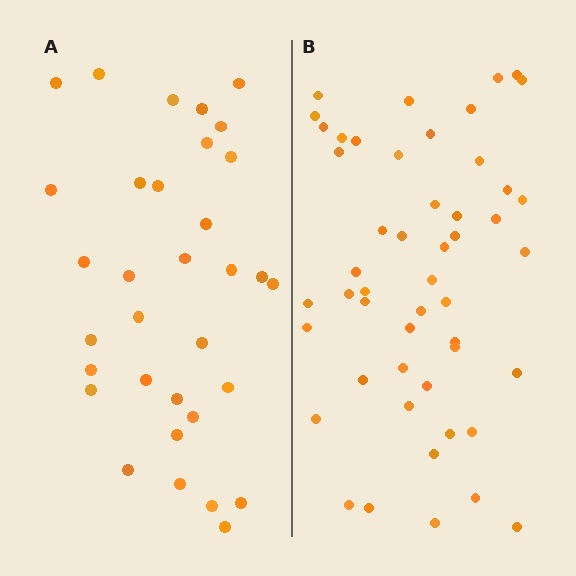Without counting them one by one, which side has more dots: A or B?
Region B (the right region) has more dots.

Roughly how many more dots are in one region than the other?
Region B has approximately 15 more dots than region A.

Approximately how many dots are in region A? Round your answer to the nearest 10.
About 30 dots. (The exact count is 33, which rounds to 30.)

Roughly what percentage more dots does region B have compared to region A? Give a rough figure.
About 50% more.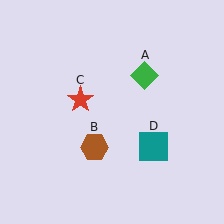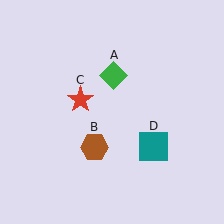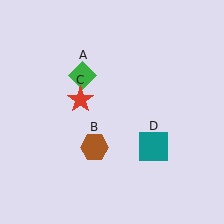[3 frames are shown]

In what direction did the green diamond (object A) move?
The green diamond (object A) moved left.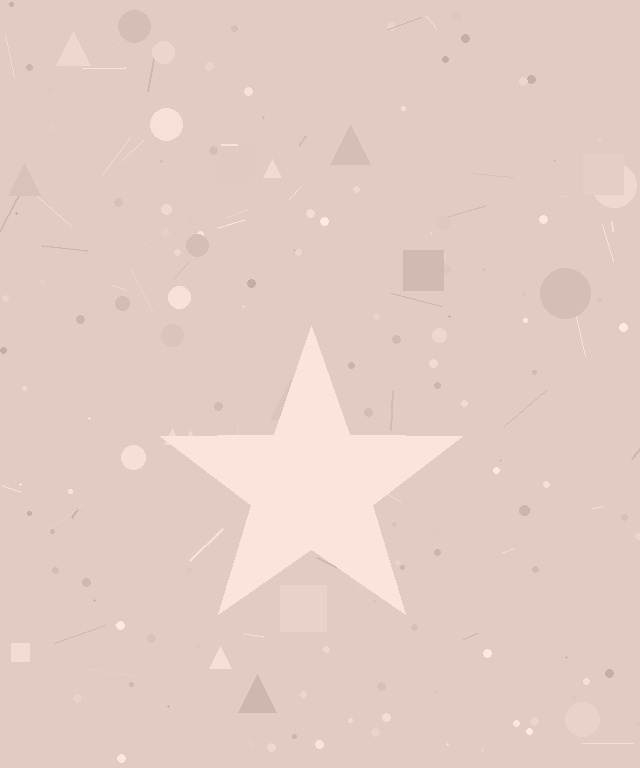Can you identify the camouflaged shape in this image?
The camouflaged shape is a star.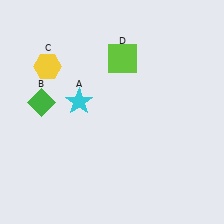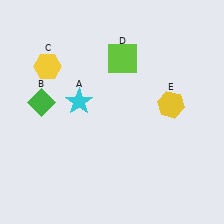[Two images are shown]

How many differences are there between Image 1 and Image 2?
There is 1 difference between the two images.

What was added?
A yellow hexagon (E) was added in Image 2.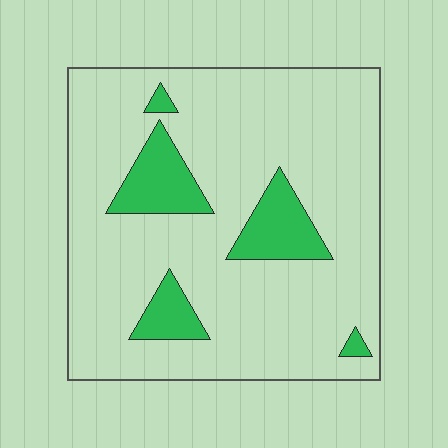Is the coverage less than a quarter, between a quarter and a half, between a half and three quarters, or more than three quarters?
Less than a quarter.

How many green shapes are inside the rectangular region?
5.